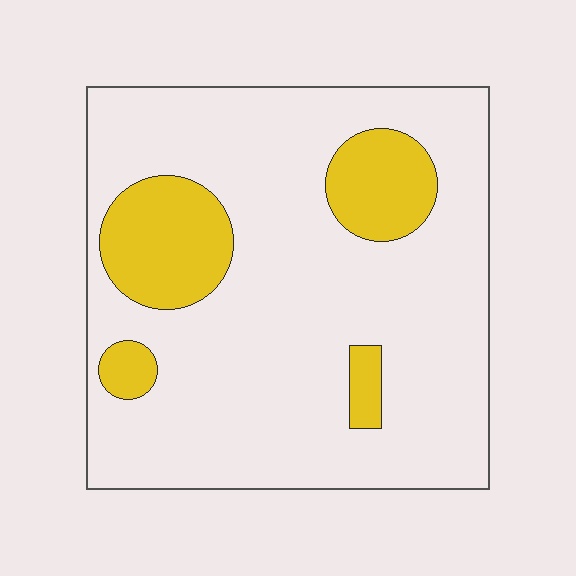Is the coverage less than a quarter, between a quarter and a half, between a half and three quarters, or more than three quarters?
Less than a quarter.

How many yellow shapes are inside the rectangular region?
4.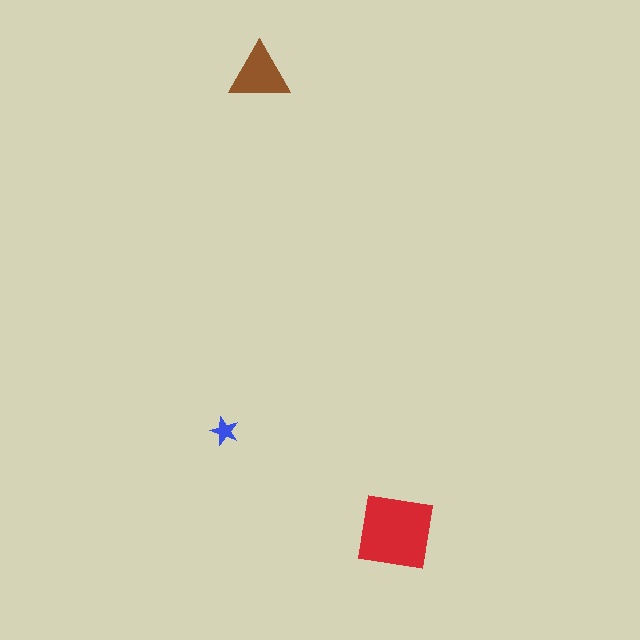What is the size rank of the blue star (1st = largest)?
3rd.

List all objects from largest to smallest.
The red square, the brown triangle, the blue star.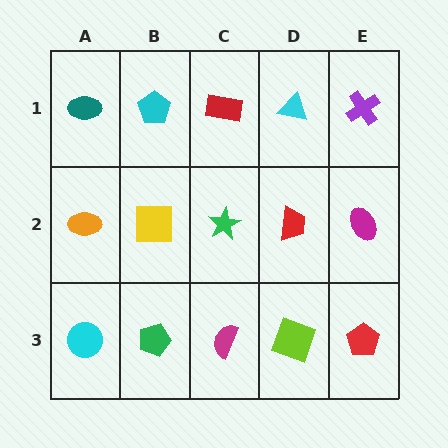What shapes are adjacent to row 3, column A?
An orange ellipse (row 2, column A), a green pentagon (row 3, column B).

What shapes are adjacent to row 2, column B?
A cyan pentagon (row 1, column B), a green pentagon (row 3, column B), an orange ellipse (row 2, column A), a green star (row 2, column C).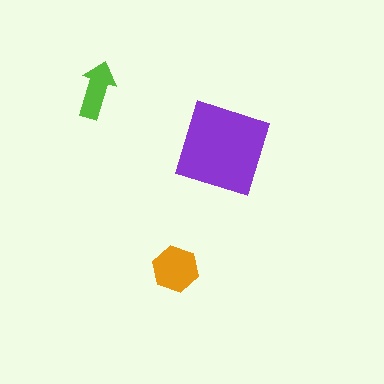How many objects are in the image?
There are 3 objects in the image.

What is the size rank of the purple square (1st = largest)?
1st.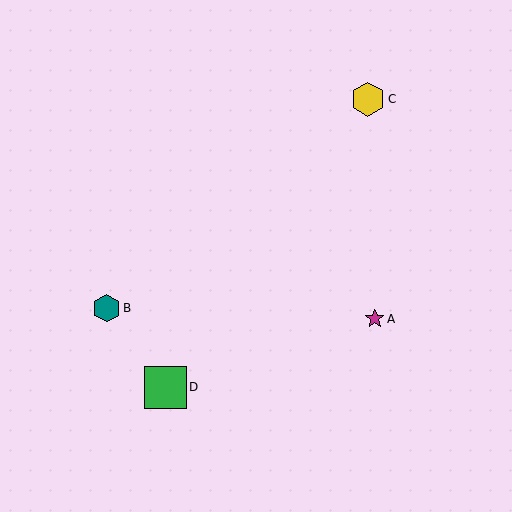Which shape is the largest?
The green square (labeled D) is the largest.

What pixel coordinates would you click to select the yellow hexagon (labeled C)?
Click at (368, 99) to select the yellow hexagon C.